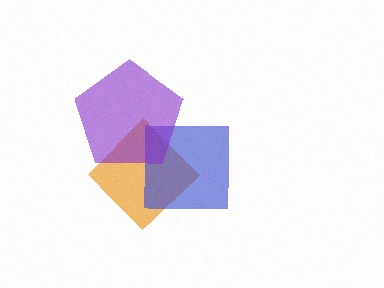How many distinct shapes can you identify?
There are 3 distinct shapes: an orange diamond, a blue square, a purple pentagon.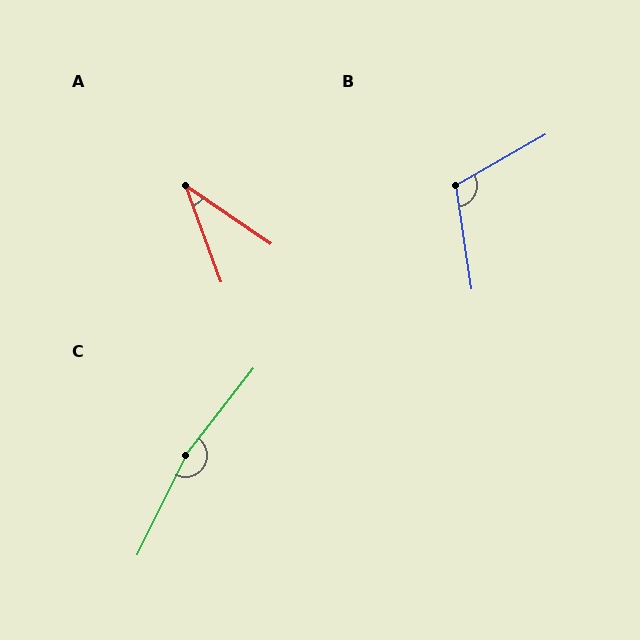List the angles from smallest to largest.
A (36°), B (111°), C (168°).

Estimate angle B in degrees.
Approximately 111 degrees.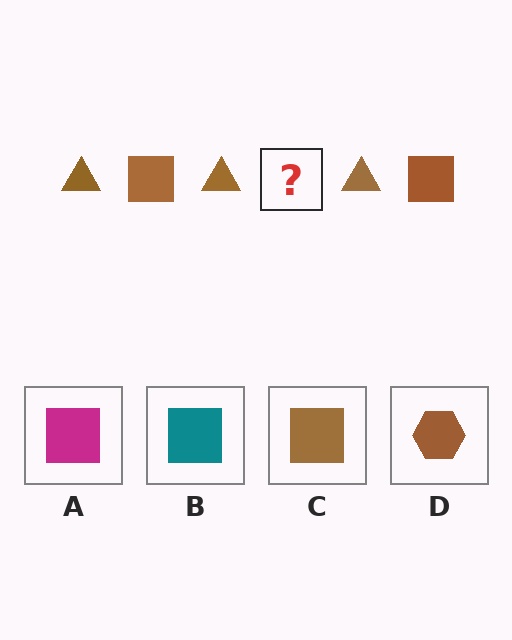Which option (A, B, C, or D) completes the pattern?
C.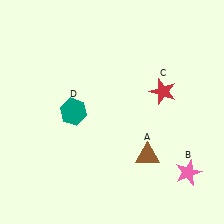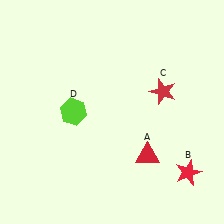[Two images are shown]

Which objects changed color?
A changed from brown to red. B changed from pink to red. D changed from teal to lime.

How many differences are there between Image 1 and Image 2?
There are 3 differences between the two images.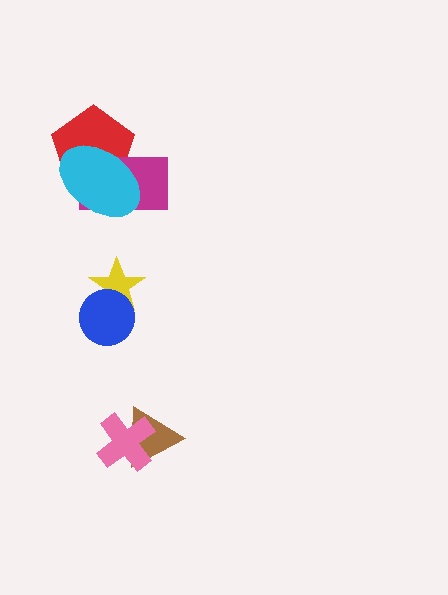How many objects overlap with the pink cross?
1 object overlaps with the pink cross.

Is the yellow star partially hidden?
Yes, it is partially covered by another shape.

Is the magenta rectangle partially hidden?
Yes, it is partially covered by another shape.